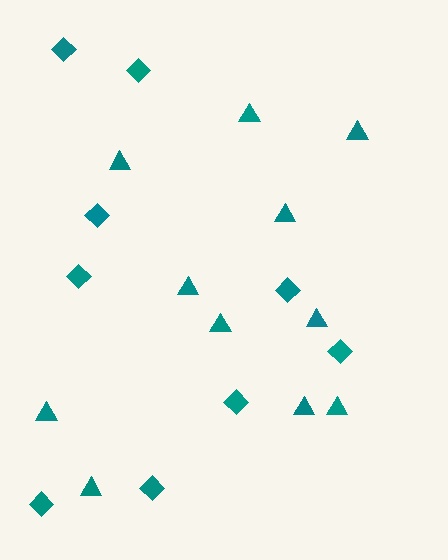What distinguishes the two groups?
There are 2 groups: one group of triangles (11) and one group of diamonds (9).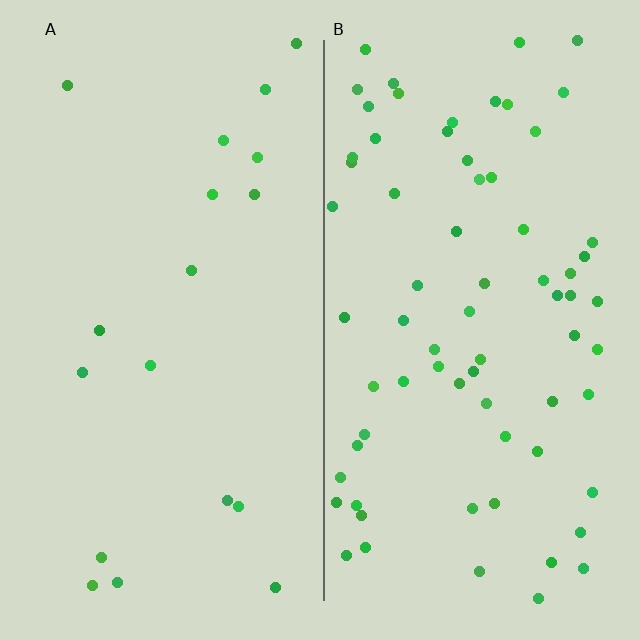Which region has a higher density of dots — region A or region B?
B (the right).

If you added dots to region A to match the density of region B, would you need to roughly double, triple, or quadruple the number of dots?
Approximately quadruple.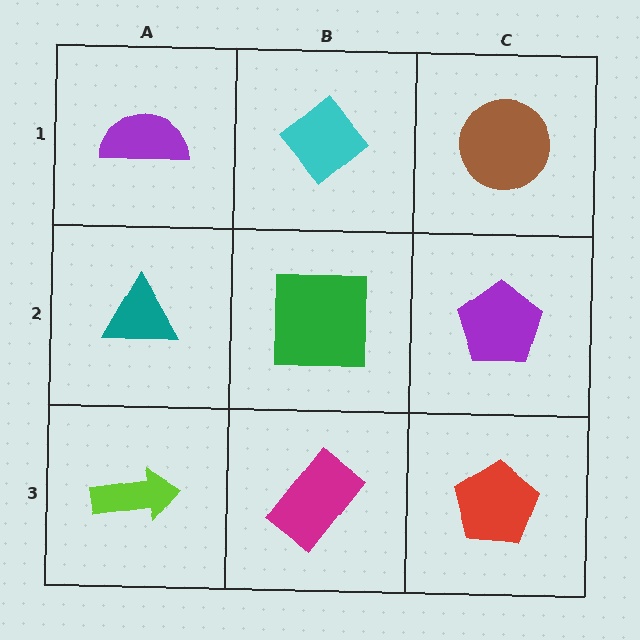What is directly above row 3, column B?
A green square.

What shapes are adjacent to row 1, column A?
A teal triangle (row 2, column A), a cyan diamond (row 1, column B).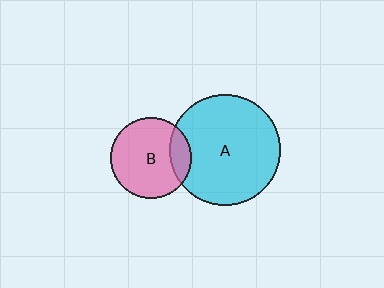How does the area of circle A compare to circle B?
Approximately 1.9 times.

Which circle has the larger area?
Circle A (cyan).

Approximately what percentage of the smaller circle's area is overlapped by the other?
Approximately 20%.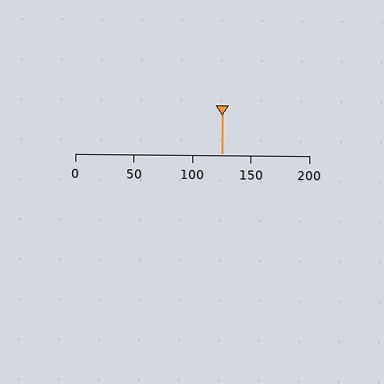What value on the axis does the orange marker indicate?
The marker indicates approximately 125.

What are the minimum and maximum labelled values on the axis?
The axis runs from 0 to 200.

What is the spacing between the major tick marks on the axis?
The major ticks are spaced 50 apart.